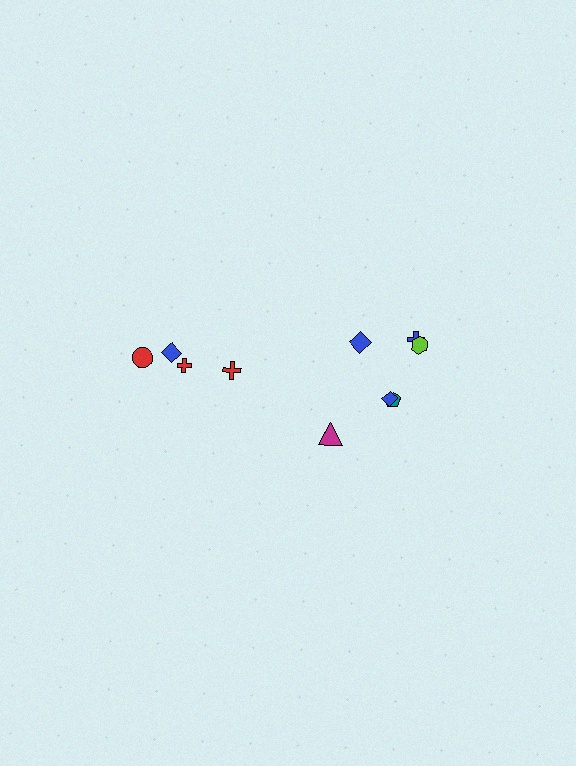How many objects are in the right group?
There are 6 objects.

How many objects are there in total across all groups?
There are 10 objects.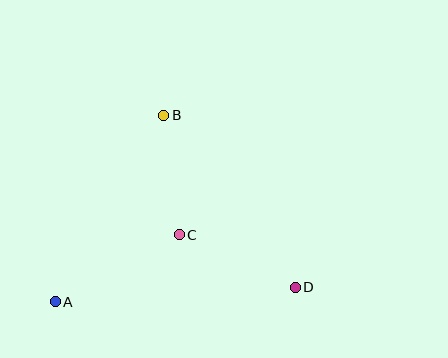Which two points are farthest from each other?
Points A and D are farthest from each other.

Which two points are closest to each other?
Points B and C are closest to each other.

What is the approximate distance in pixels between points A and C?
The distance between A and C is approximately 141 pixels.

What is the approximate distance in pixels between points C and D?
The distance between C and D is approximately 127 pixels.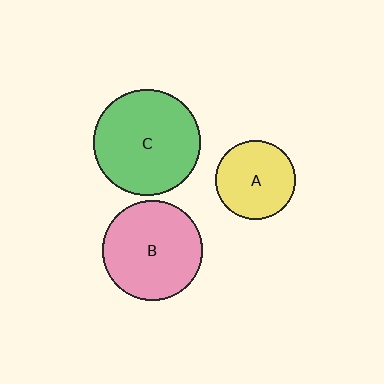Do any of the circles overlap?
No, none of the circles overlap.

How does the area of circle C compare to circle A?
Approximately 1.8 times.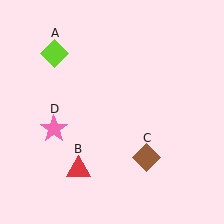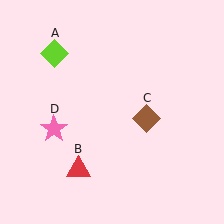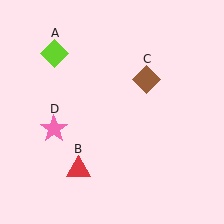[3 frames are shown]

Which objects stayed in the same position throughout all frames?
Lime diamond (object A) and red triangle (object B) and pink star (object D) remained stationary.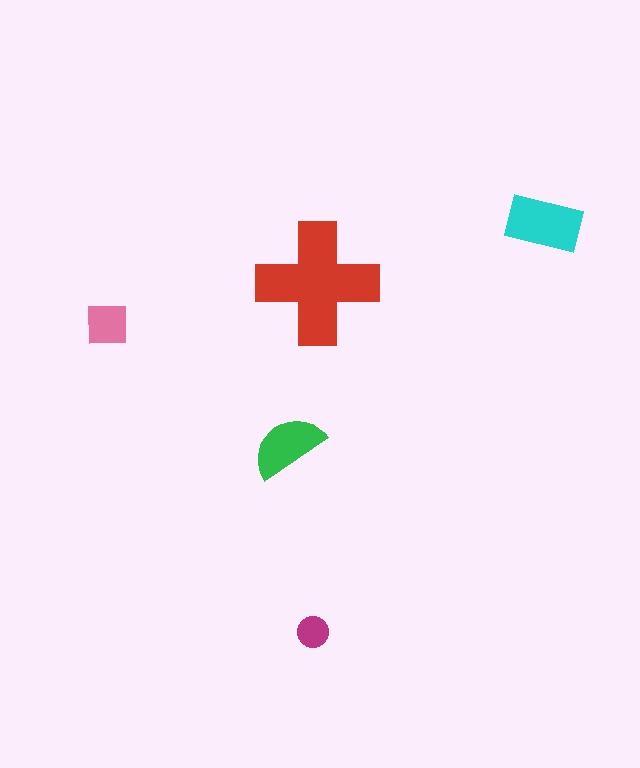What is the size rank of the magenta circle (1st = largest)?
5th.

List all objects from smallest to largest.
The magenta circle, the pink square, the green semicircle, the cyan rectangle, the red cross.